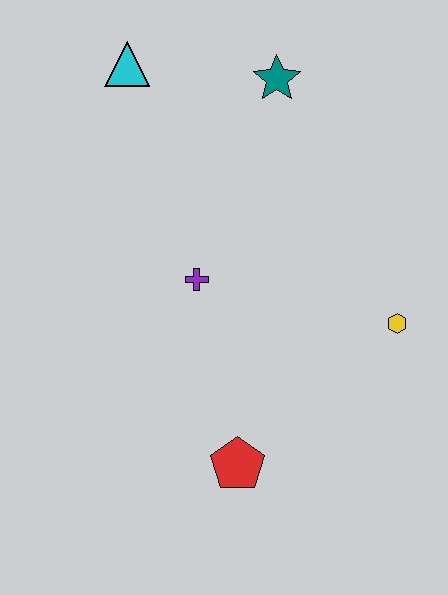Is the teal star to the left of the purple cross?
No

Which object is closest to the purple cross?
The red pentagon is closest to the purple cross.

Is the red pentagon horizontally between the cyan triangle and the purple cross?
No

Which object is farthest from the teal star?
The red pentagon is farthest from the teal star.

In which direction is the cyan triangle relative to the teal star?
The cyan triangle is to the left of the teal star.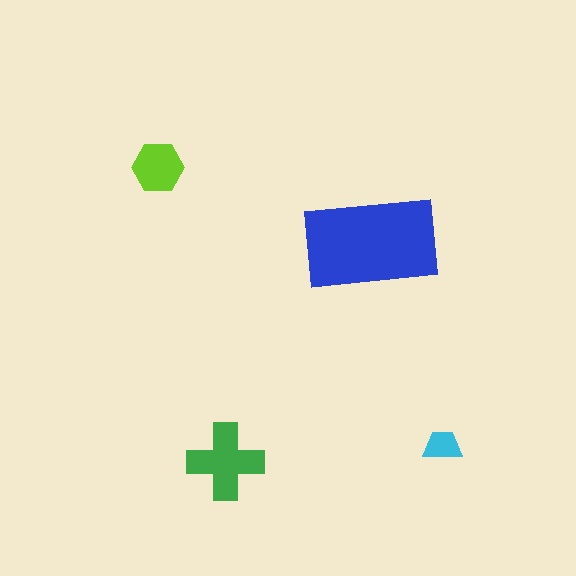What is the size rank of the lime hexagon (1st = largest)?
3rd.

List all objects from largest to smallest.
The blue rectangle, the green cross, the lime hexagon, the cyan trapezoid.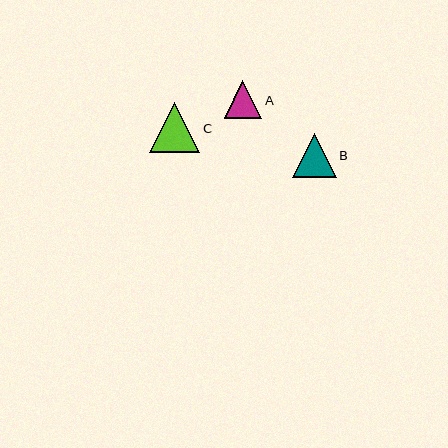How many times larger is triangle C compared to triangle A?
Triangle C is approximately 1.3 times the size of triangle A.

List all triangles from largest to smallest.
From largest to smallest: C, B, A.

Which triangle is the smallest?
Triangle A is the smallest with a size of approximately 37 pixels.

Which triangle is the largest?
Triangle C is the largest with a size of approximately 50 pixels.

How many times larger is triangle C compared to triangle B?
Triangle C is approximately 1.2 times the size of triangle B.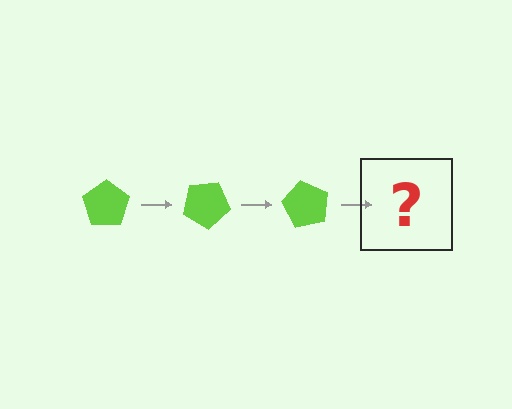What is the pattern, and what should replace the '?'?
The pattern is that the pentagon rotates 30 degrees each step. The '?' should be a lime pentagon rotated 90 degrees.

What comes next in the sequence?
The next element should be a lime pentagon rotated 90 degrees.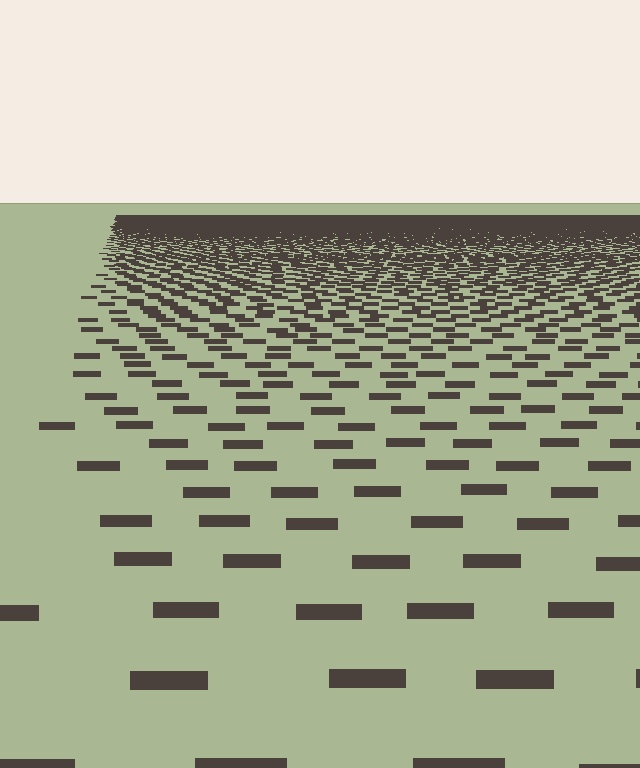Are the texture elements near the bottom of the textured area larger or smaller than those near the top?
Larger. Near the bottom, elements are closer to the viewer and appear at a bigger on-screen size.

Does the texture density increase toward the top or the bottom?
Density increases toward the top.